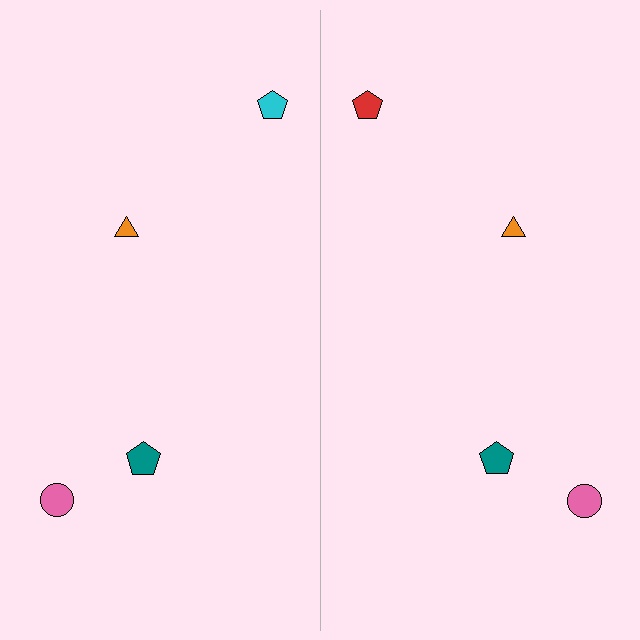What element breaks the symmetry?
The red pentagon on the right side breaks the symmetry — its mirror counterpart is cyan.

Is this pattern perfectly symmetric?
No, the pattern is not perfectly symmetric. The red pentagon on the right side breaks the symmetry — its mirror counterpart is cyan.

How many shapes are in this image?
There are 8 shapes in this image.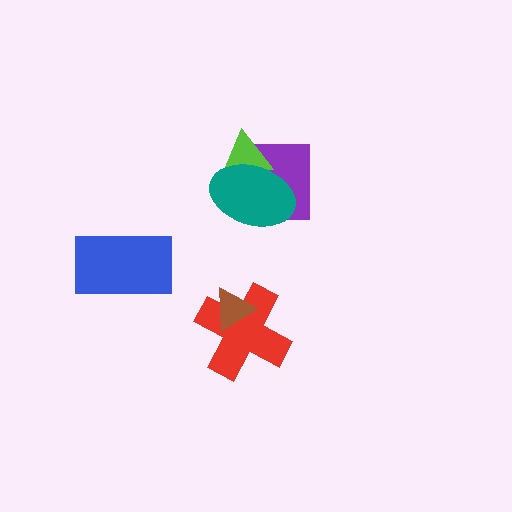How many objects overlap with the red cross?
1 object overlaps with the red cross.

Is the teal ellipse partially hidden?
No, no other shape covers it.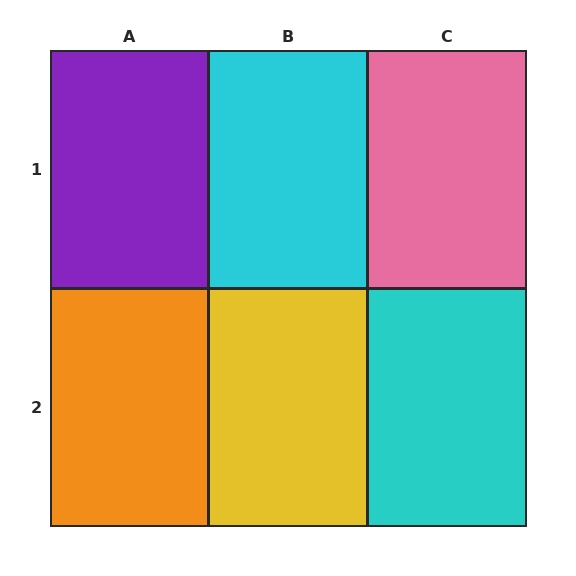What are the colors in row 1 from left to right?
Purple, cyan, pink.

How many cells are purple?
1 cell is purple.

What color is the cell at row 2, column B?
Yellow.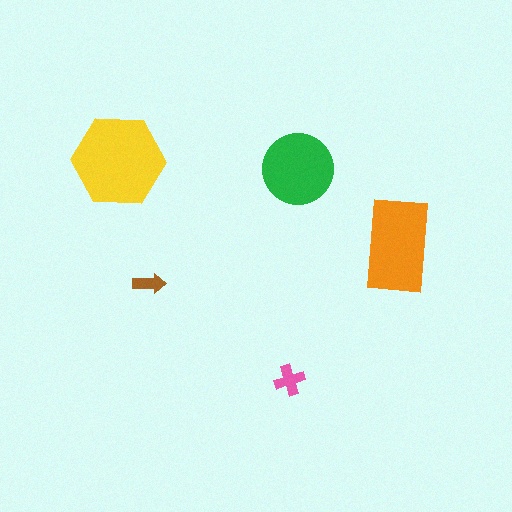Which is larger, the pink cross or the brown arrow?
The pink cross.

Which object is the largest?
The yellow hexagon.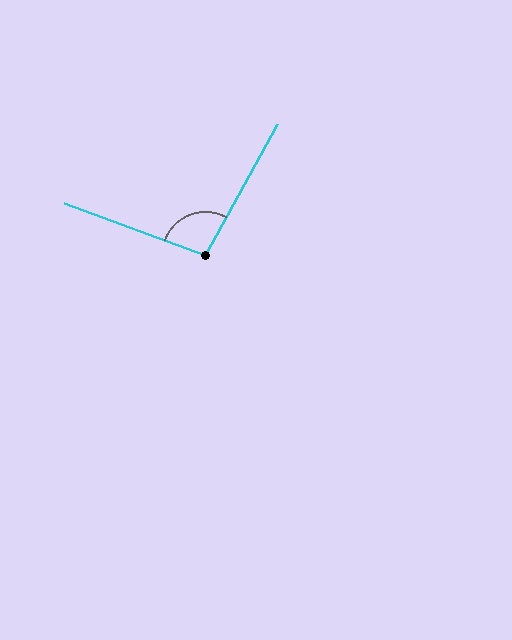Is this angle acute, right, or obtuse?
It is obtuse.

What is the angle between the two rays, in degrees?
Approximately 98 degrees.